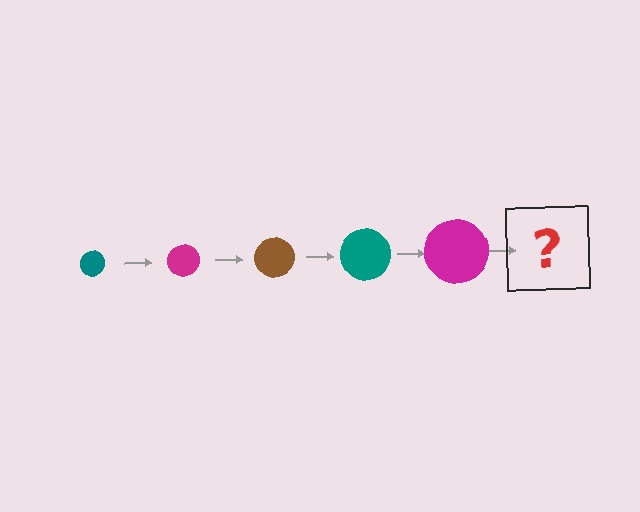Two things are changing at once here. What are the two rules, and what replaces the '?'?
The two rules are that the circle grows larger each step and the color cycles through teal, magenta, and brown. The '?' should be a brown circle, larger than the previous one.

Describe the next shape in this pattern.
It should be a brown circle, larger than the previous one.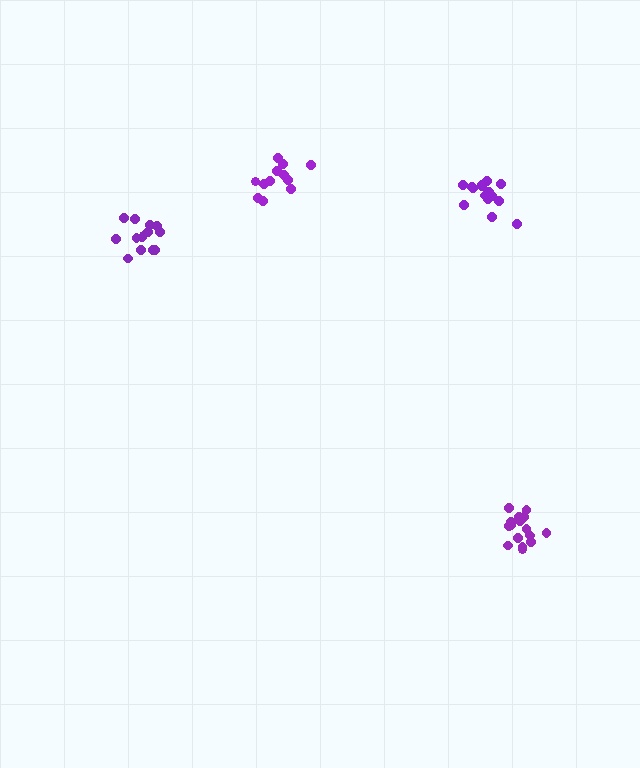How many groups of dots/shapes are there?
There are 4 groups.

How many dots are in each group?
Group 1: 12 dots, Group 2: 14 dots, Group 3: 16 dots, Group 4: 16 dots (58 total).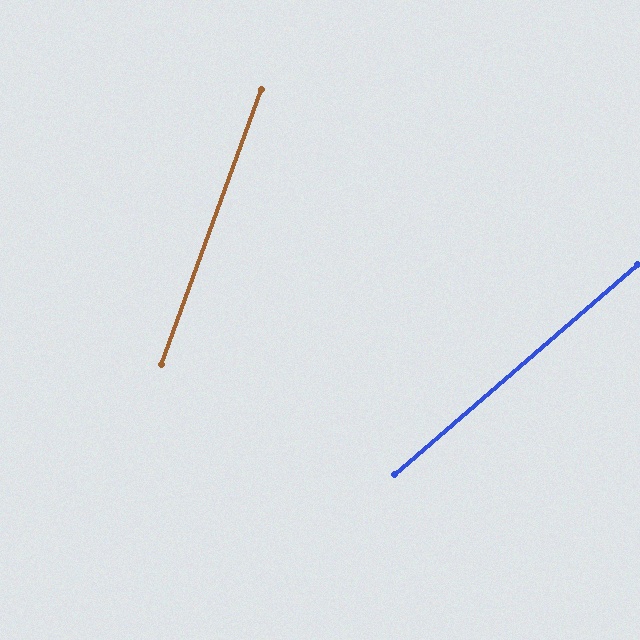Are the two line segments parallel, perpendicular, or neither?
Neither parallel nor perpendicular — they differ by about 29°.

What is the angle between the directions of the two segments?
Approximately 29 degrees.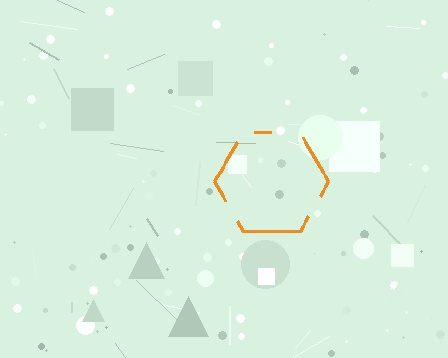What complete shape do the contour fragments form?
The contour fragments form a hexagon.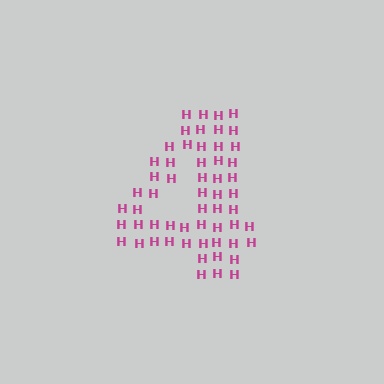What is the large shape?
The large shape is the digit 4.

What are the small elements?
The small elements are letter H's.